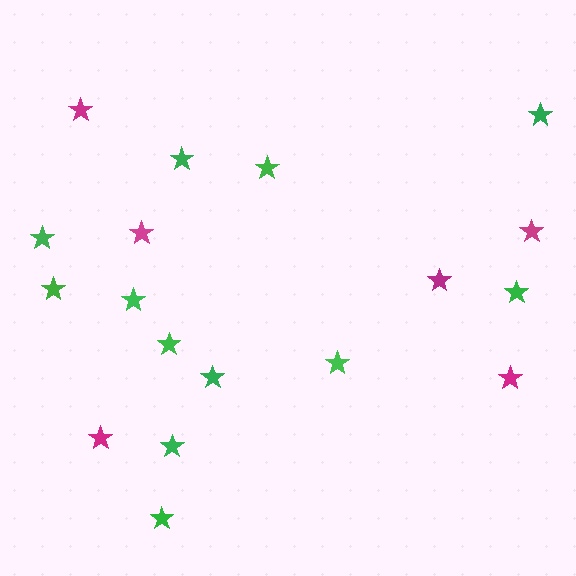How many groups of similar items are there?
There are 2 groups: one group of magenta stars (6) and one group of green stars (12).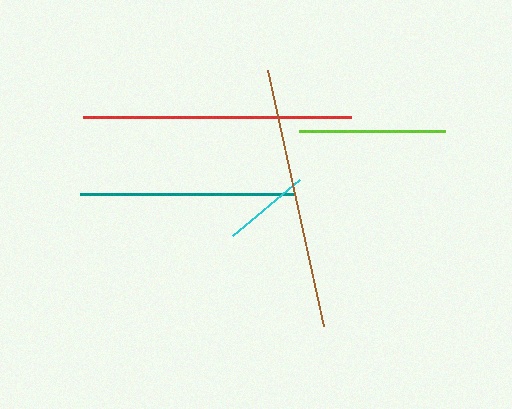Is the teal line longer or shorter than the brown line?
The brown line is longer than the teal line.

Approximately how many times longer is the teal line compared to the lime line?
The teal line is approximately 1.5 times the length of the lime line.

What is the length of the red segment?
The red segment is approximately 268 pixels long.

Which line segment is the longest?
The red line is the longest at approximately 268 pixels.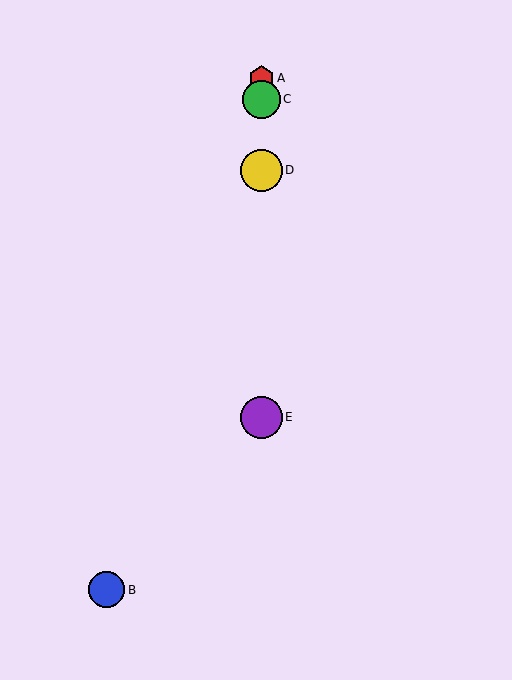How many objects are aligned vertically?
4 objects (A, C, D, E) are aligned vertically.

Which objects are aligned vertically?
Objects A, C, D, E are aligned vertically.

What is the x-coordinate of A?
Object A is at x≈261.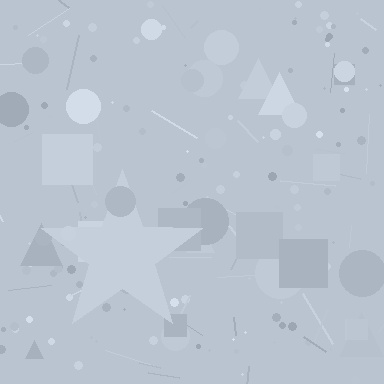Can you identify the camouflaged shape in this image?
The camouflaged shape is a star.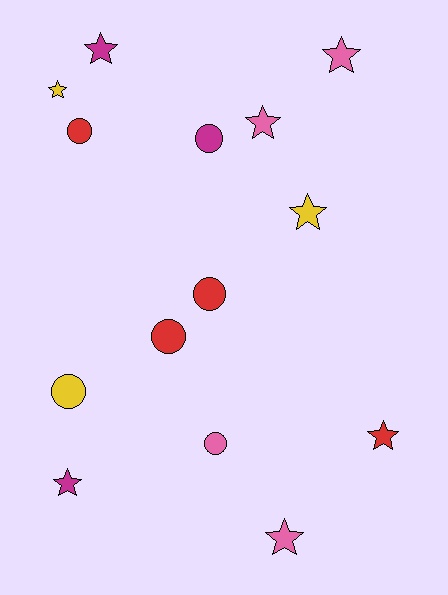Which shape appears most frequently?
Star, with 8 objects.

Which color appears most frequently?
Red, with 4 objects.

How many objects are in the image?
There are 14 objects.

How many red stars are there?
There is 1 red star.